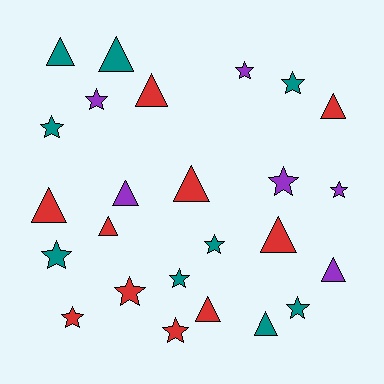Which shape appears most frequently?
Star, with 13 objects.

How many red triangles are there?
There are 7 red triangles.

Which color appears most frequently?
Red, with 10 objects.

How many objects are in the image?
There are 25 objects.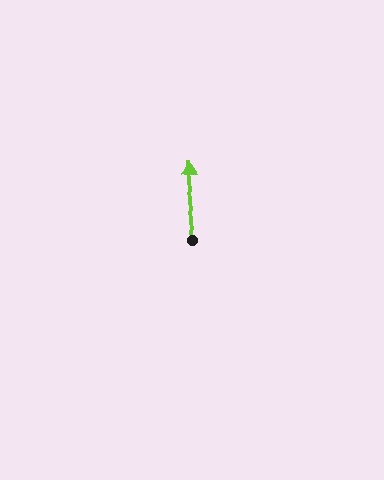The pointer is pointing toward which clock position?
Roughly 12 o'clock.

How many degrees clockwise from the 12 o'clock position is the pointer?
Approximately 355 degrees.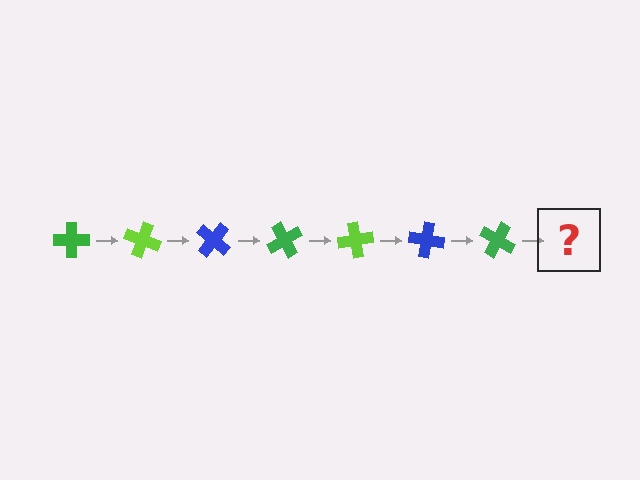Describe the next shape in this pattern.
It should be a lime cross, rotated 140 degrees from the start.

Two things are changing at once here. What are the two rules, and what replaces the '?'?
The two rules are that it rotates 20 degrees each step and the color cycles through green, lime, and blue. The '?' should be a lime cross, rotated 140 degrees from the start.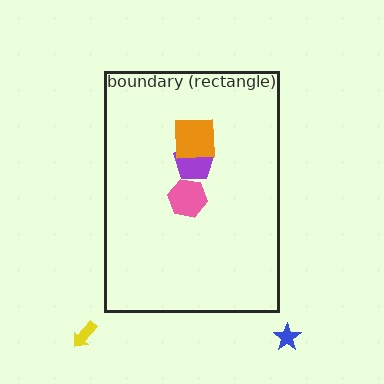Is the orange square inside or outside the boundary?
Inside.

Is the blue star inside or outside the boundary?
Outside.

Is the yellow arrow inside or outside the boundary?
Outside.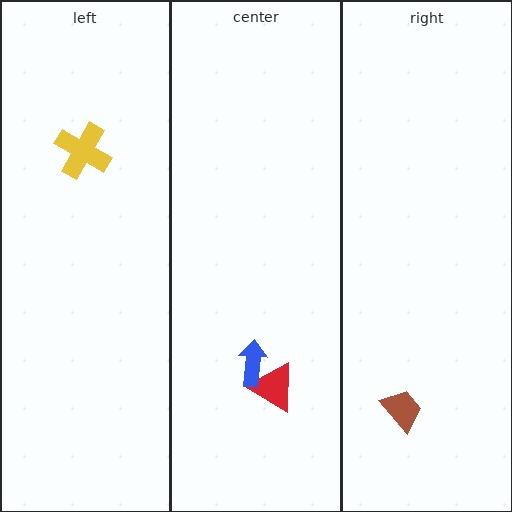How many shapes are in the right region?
1.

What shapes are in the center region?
The red triangle, the blue arrow.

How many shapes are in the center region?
2.